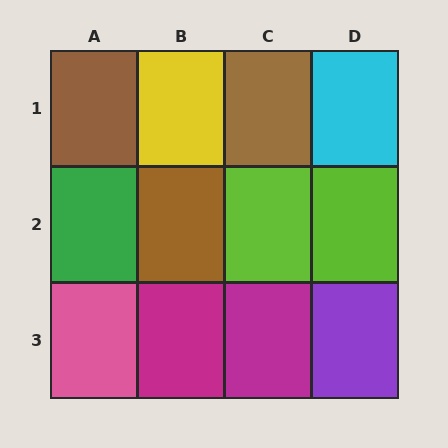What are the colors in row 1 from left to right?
Brown, yellow, brown, cyan.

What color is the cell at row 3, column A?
Pink.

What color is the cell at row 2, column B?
Brown.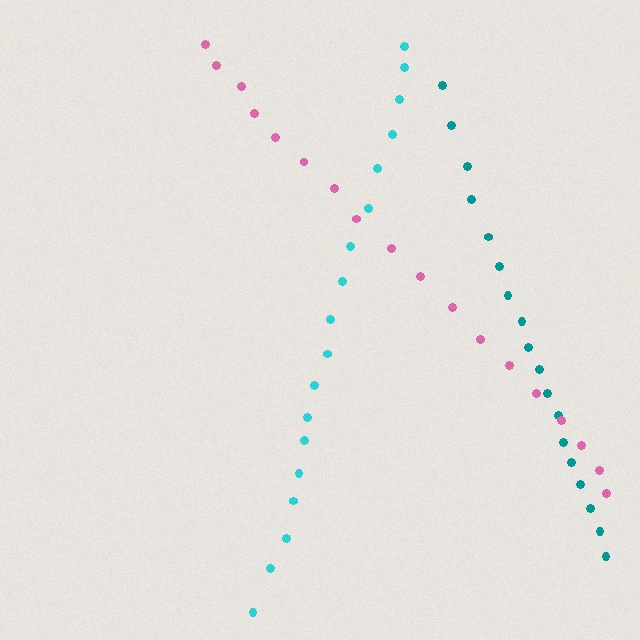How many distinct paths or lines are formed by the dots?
There are 3 distinct paths.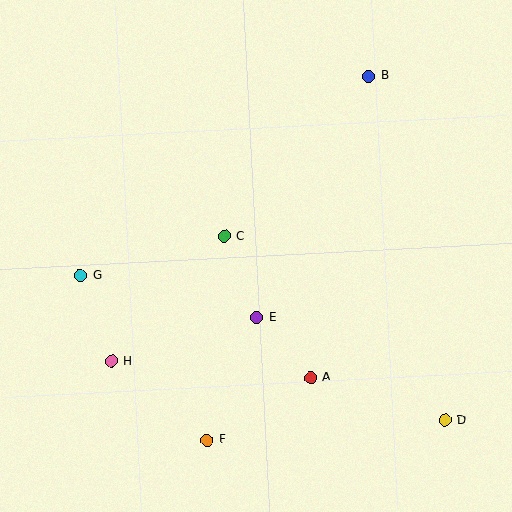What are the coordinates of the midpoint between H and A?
The midpoint between H and A is at (211, 370).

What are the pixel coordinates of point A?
Point A is at (311, 378).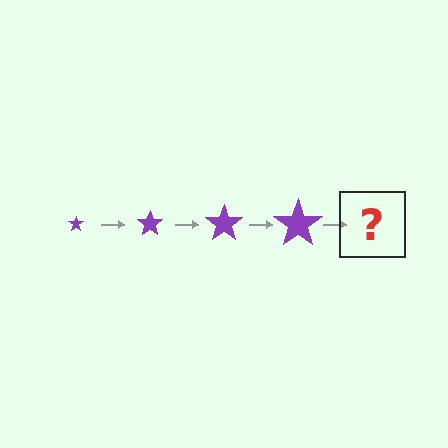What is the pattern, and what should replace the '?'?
The pattern is that the star gets progressively larger each step. The '?' should be a purple star, larger than the previous one.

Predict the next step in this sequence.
The next step is a purple star, larger than the previous one.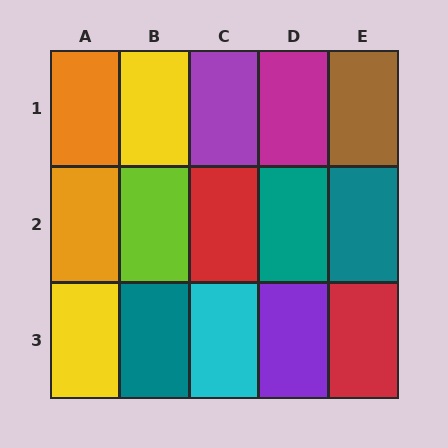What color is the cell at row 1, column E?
Brown.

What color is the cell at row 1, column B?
Yellow.